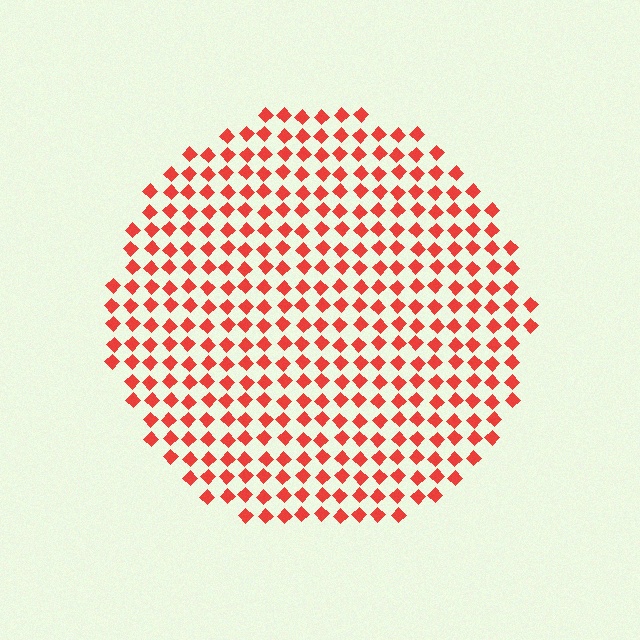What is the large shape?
The large shape is a circle.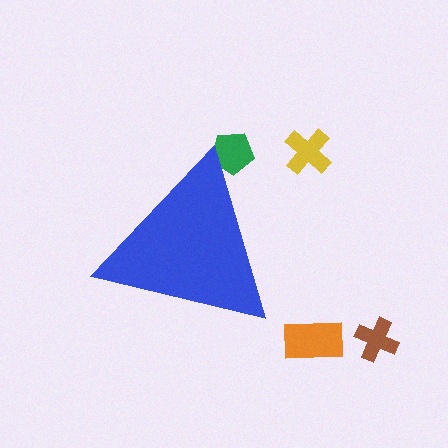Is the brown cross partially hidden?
No, the brown cross is fully visible.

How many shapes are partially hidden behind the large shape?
1 shape is partially hidden.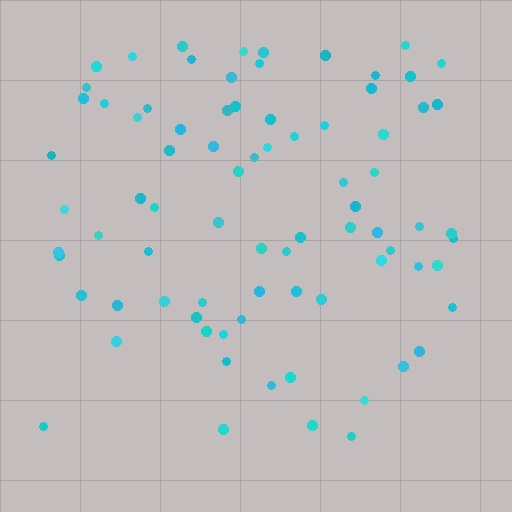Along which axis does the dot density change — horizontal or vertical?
Vertical.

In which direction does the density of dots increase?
From bottom to top, with the top side densest.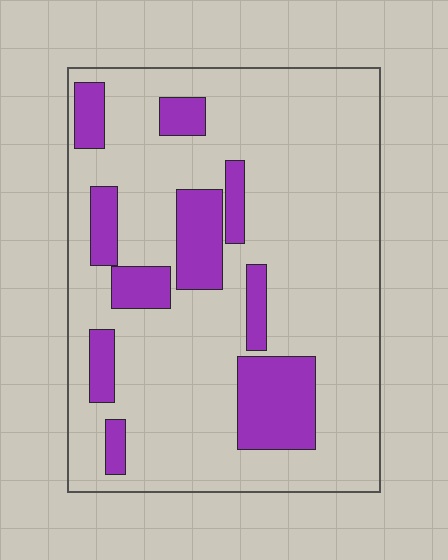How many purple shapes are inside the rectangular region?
10.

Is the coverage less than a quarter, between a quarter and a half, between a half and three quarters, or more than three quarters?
Less than a quarter.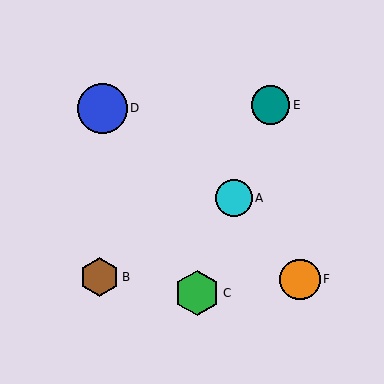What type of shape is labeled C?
Shape C is a green hexagon.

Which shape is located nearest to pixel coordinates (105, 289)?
The brown hexagon (labeled B) at (99, 277) is nearest to that location.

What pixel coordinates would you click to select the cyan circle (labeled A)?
Click at (234, 198) to select the cyan circle A.